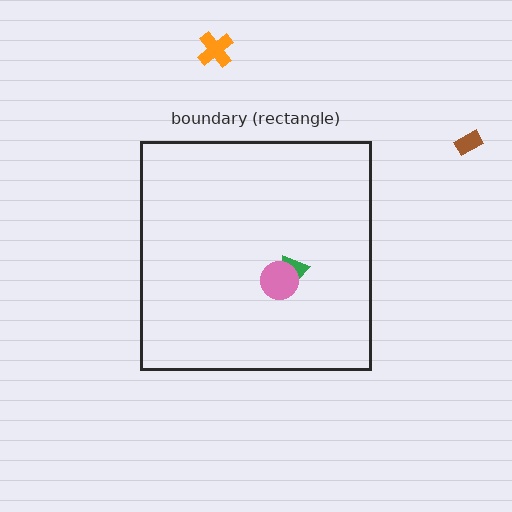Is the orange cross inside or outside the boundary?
Outside.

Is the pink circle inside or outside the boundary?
Inside.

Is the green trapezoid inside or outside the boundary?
Inside.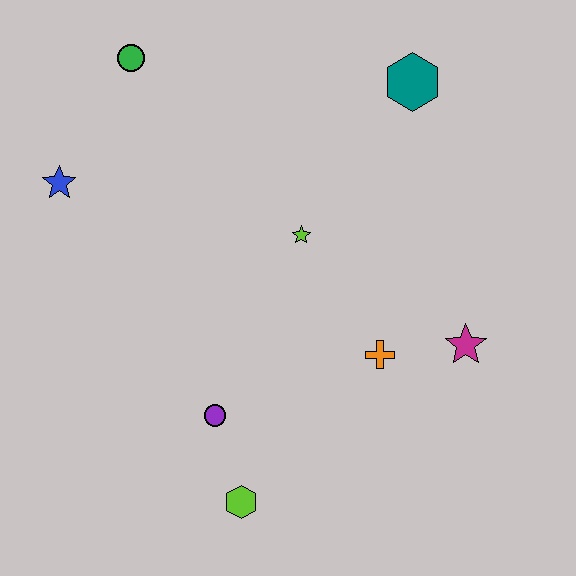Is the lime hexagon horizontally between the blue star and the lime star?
Yes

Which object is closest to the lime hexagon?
The purple circle is closest to the lime hexagon.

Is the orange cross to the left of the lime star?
No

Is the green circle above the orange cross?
Yes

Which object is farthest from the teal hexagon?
The lime hexagon is farthest from the teal hexagon.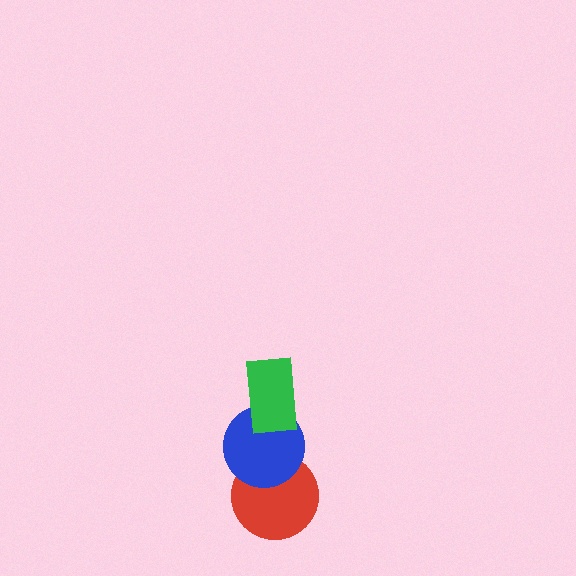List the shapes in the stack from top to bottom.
From top to bottom: the green rectangle, the blue circle, the red circle.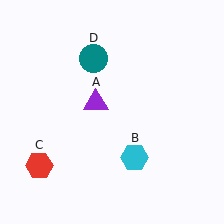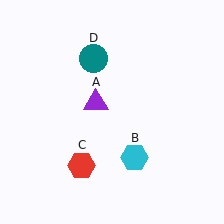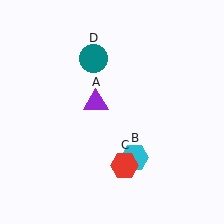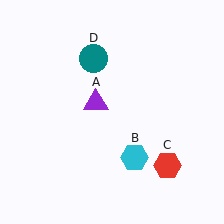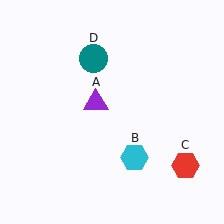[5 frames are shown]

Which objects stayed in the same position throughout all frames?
Purple triangle (object A) and cyan hexagon (object B) and teal circle (object D) remained stationary.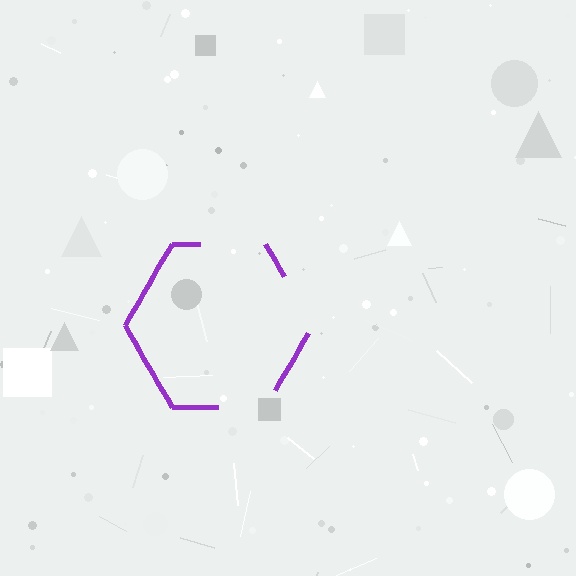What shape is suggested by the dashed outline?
The dashed outline suggests a hexagon.